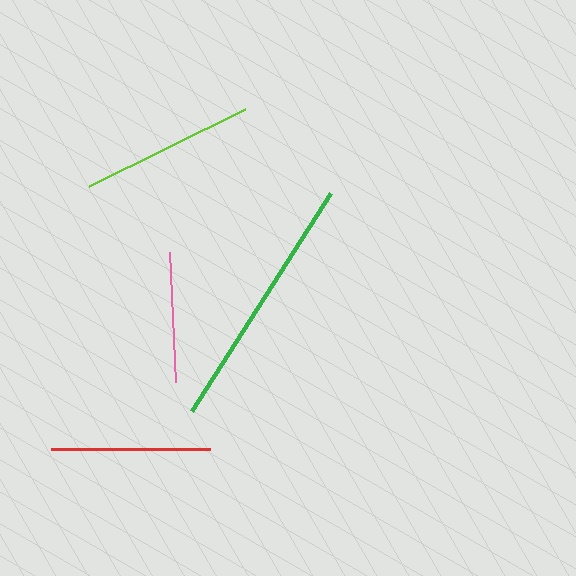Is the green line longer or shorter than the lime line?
The green line is longer than the lime line.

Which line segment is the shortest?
The pink line is the shortest at approximately 131 pixels.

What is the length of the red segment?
The red segment is approximately 159 pixels long.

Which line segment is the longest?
The green line is the longest at approximately 259 pixels.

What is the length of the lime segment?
The lime segment is approximately 174 pixels long.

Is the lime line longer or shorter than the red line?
The lime line is longer than the red line.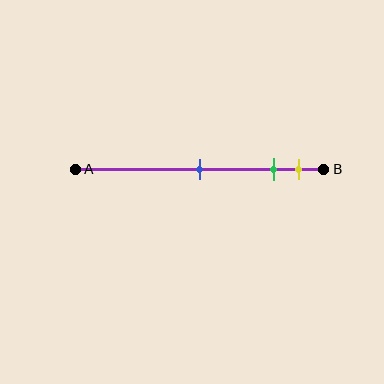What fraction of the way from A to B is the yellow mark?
The yellow mark is approximately 90% (0.9) of the way from A to B.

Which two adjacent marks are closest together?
The green and yellow marks are the closest adjacent pair.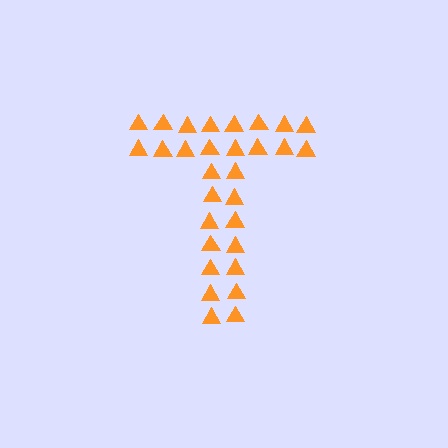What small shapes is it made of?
It is made of small triangles.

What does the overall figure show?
The overall figure shows the letter T.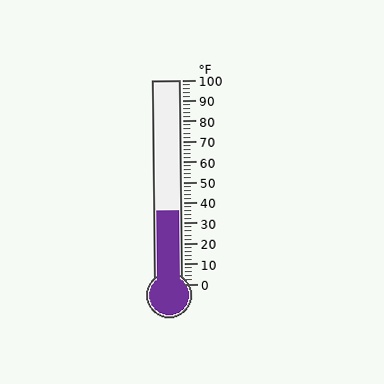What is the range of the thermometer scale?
The thermometer scale ranges from 0°F to 100°F.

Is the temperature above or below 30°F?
The temperature is above 30°F.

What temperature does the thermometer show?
The thermometer shows approximately 36°F.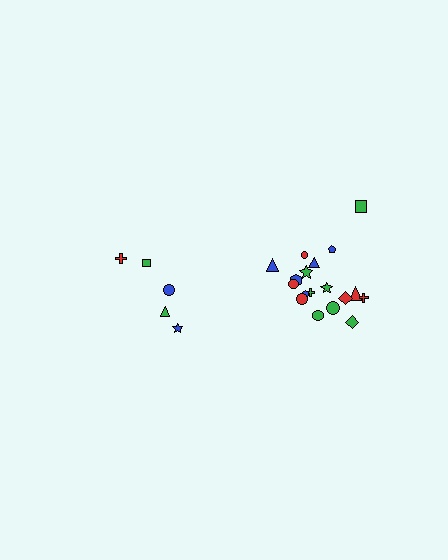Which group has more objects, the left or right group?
The right group.